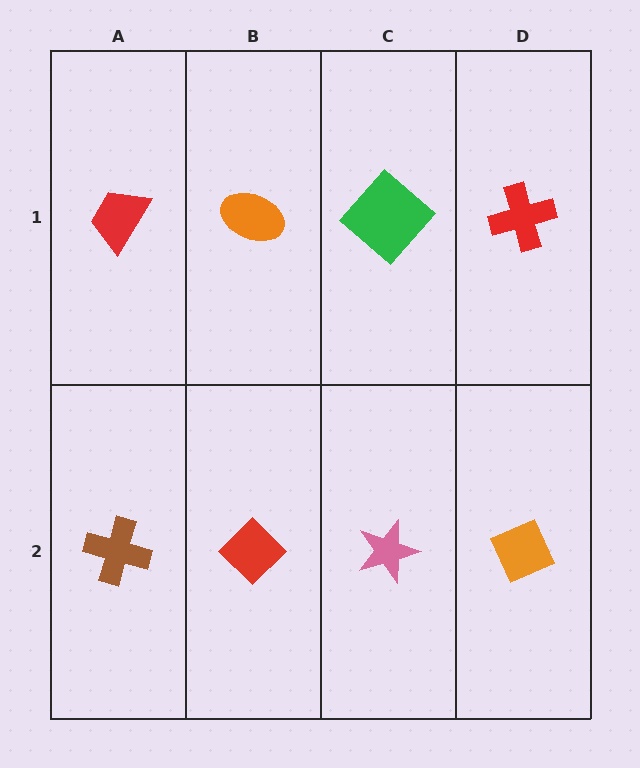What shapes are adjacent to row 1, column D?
An orange diamond (row 2, column D), a green diamond (row 1, column C).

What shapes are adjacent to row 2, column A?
A red trapezoid (row 1, column A), a red diamond (row 2, column B).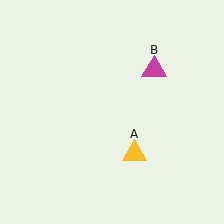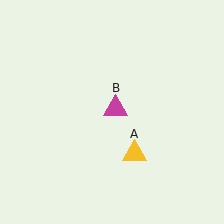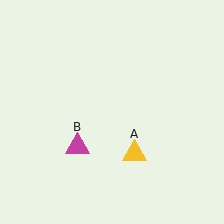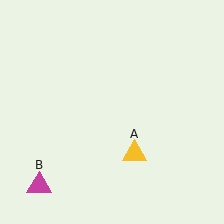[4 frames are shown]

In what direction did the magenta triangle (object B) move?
The magenta triangle (object B) moved down and to the left.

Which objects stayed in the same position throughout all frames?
Yellow triangle (object A) remained stationary.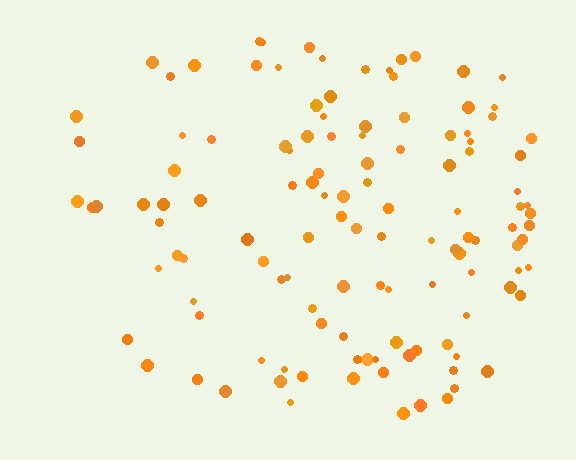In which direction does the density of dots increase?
From left to right, with the right side densest.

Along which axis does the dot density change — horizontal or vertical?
Horizontal.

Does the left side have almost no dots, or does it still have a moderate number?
Still a moderate number, just noticeably fewer than the right.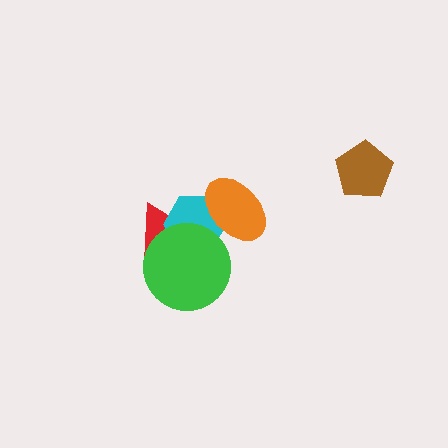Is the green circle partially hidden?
No, no other shape covers it.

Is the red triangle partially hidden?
Yes, it is partially covered by another shape.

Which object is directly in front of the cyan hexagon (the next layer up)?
The orange ellipse is directly in front of the cyan hexagon.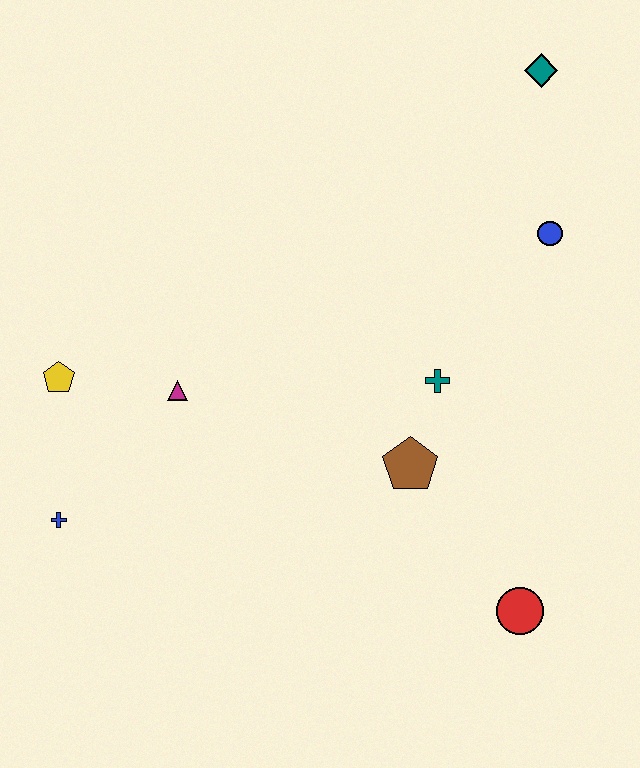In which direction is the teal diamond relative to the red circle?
The teal diamond is above the red circle.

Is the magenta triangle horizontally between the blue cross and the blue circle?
Yes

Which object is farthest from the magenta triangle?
The teal diamond is farthest from the magenta triangle.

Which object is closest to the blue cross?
The yellow pentagon is closest to the blue cross.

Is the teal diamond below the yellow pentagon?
No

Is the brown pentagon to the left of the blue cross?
No